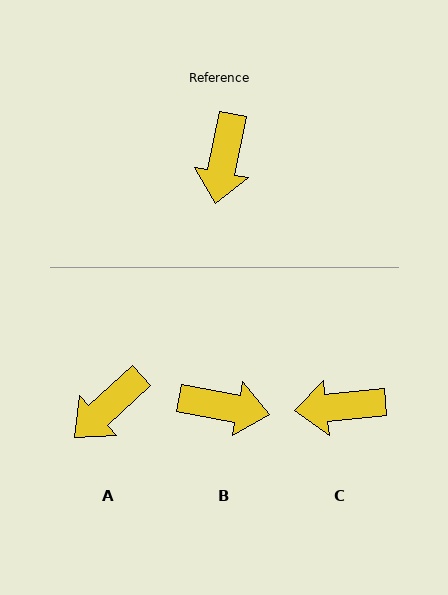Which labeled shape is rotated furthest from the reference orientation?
B, about 90 degrees away.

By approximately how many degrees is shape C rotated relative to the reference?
Approximately 73 degrees clockwise.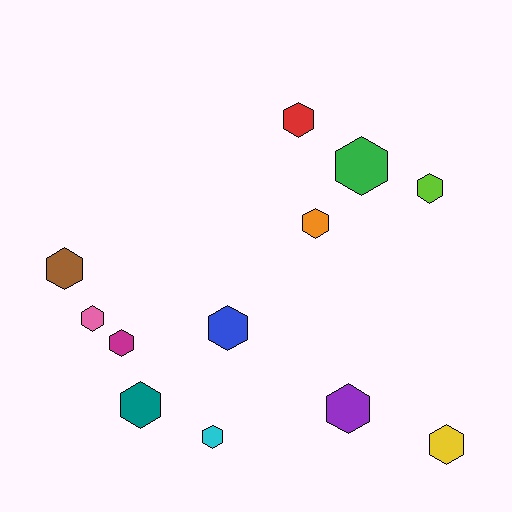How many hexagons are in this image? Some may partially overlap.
There are 12 hexagons.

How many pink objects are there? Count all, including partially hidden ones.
There is 1 pink object.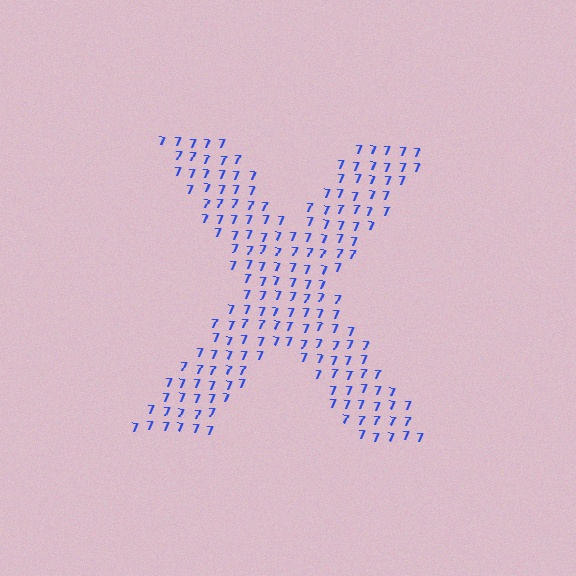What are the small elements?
The small elements are digit 7's.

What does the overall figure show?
The overall figure shows the letter X.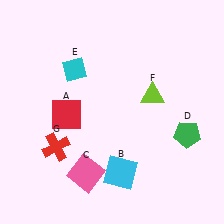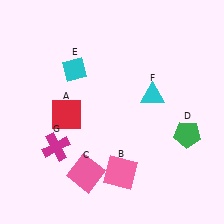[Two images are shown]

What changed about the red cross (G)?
In Image 1, G is red. In Image 2, it changed to magenta.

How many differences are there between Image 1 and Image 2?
There are 3 differences between the two images.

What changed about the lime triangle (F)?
In Image 1, F is lime. In Image 2, it changed to cyan.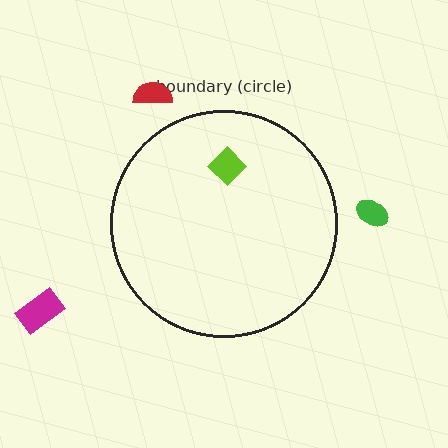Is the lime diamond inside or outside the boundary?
Inside.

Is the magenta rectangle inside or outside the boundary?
Outside.